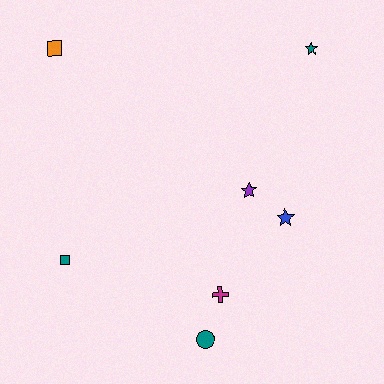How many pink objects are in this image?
There are no pink objects.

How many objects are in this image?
There are 7 objects.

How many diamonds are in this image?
There are no diamonds.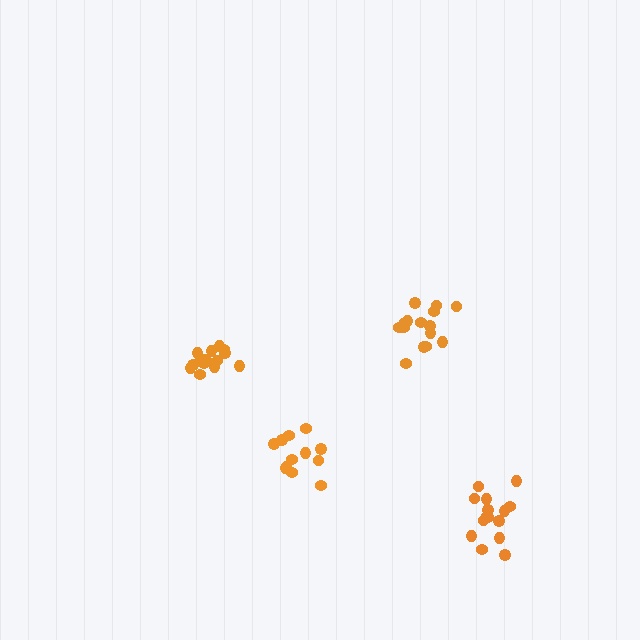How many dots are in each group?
Group 1: 15 dots, Group 2: 15 dots, Group 3: 12 dots, Group 4: 16 dots (58 total).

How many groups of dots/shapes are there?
There are 4 groups.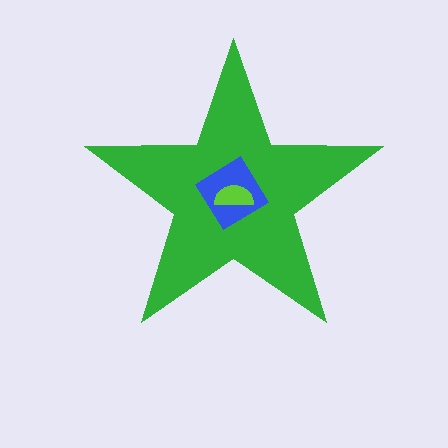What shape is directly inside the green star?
The blue diamond.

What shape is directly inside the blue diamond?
The lime semicircle.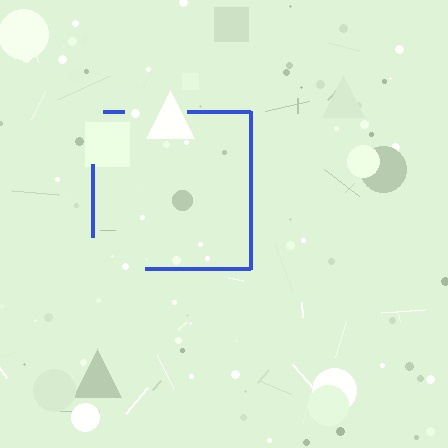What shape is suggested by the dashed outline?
The dashed outline suggests a square.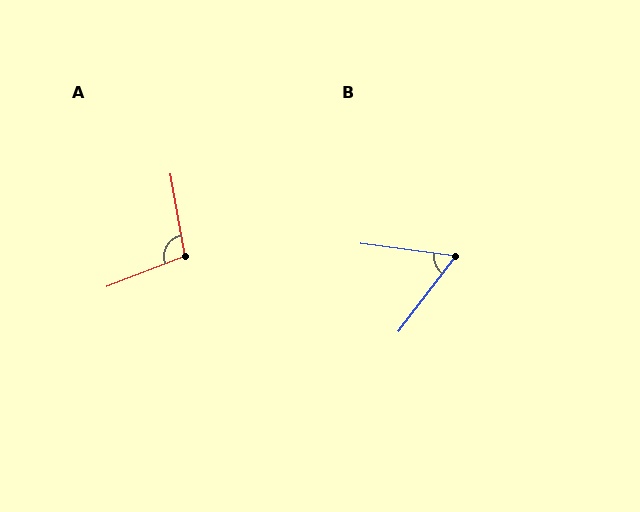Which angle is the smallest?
B, at approximately 61 degrees.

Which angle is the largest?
A, at approximately 101 degrees.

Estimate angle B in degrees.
Approximately 61 degrees.